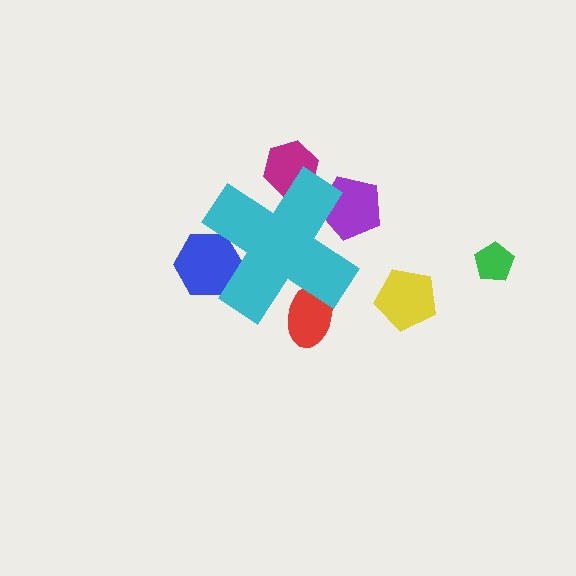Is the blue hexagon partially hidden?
Yes, the blue hexagon is partially hidden behind the cyan cross.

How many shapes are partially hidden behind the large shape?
4 shapes are partially hidden.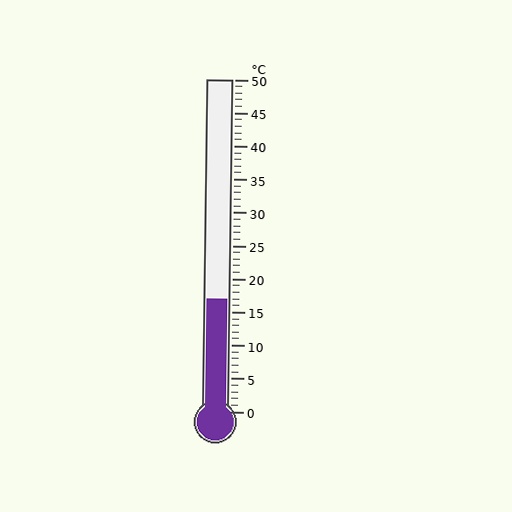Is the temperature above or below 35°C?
The temperature is below 35°C.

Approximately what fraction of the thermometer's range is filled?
The thermometer is filled to approximately 35% of its range.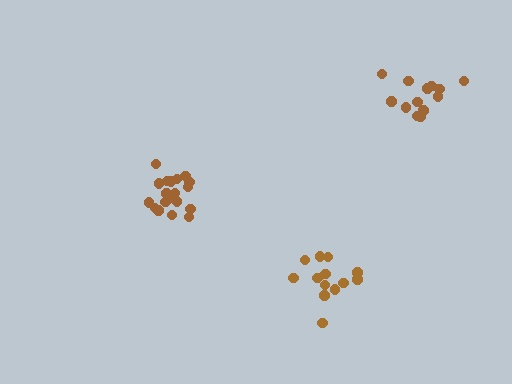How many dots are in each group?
Group 1: 13 dots, Group 2: 19 dots, Group 3: 13 dots (45 total).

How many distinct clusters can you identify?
There are 3 distinct clusters.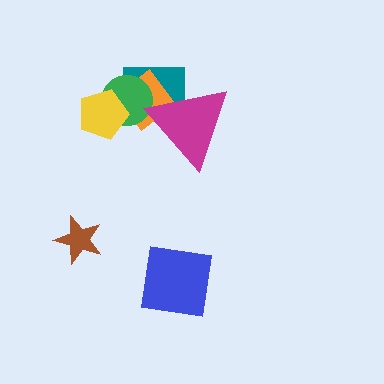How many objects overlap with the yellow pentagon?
2 objects overlap with the yellow pentagon.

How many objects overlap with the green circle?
3 objects overlap with the green circle.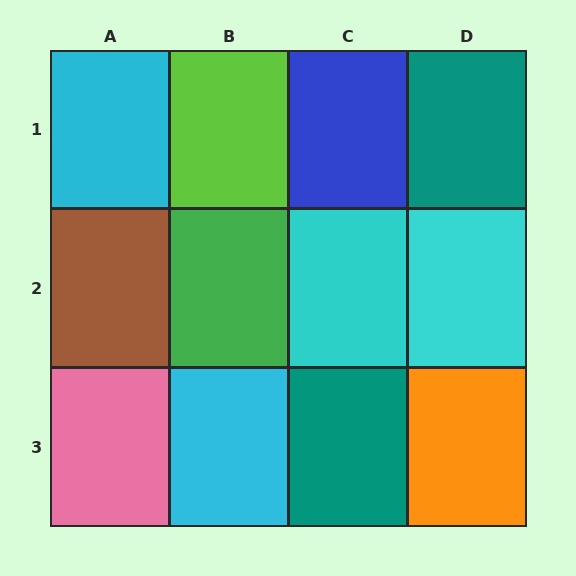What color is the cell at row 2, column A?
Brown.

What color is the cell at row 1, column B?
Lime.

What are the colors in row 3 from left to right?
Pink, cyan, teal, orange.